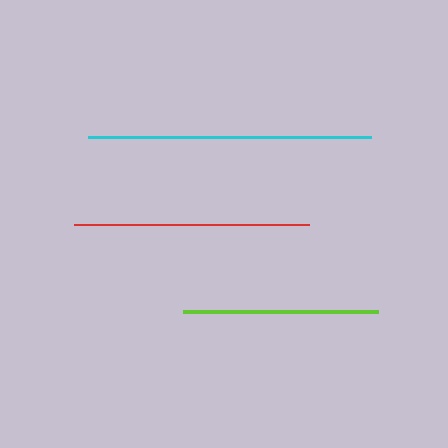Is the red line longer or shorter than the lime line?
The red line is longer than the lime line.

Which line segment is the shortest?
The lime line is the shortest at approximately 195 pixels.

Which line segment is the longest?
The cyan line is the longest at approximately 284 pixels.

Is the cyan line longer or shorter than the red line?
The cyan line is longer than the red line.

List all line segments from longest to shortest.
From longest to shortest: cyan, red, lime.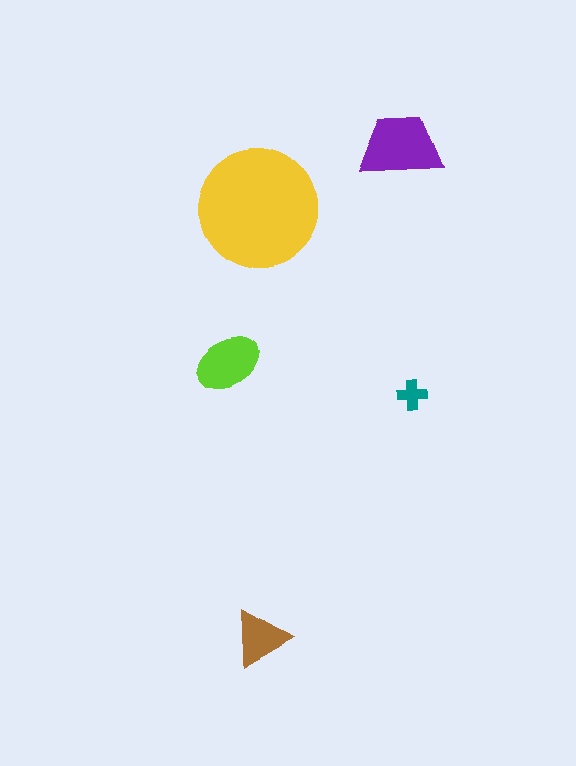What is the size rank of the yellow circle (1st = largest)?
1st.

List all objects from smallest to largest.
The teal cross, the brown triangle, the lime ellipse, the purple trapezoid, the yellow circle.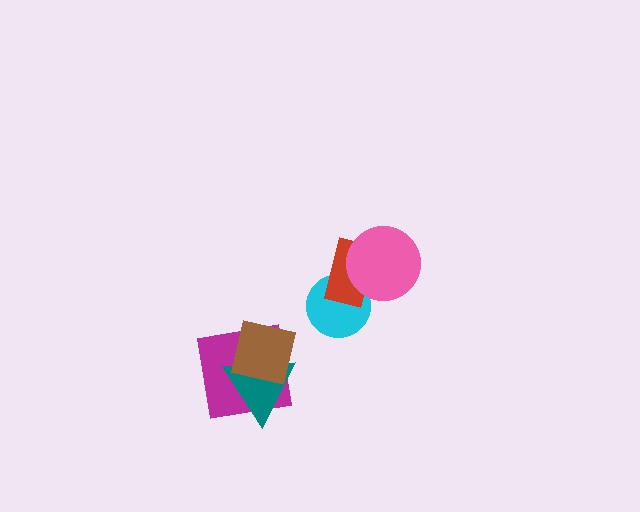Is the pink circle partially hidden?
No, no other shape covers it.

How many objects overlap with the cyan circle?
1 object overlaps with the cyan circle.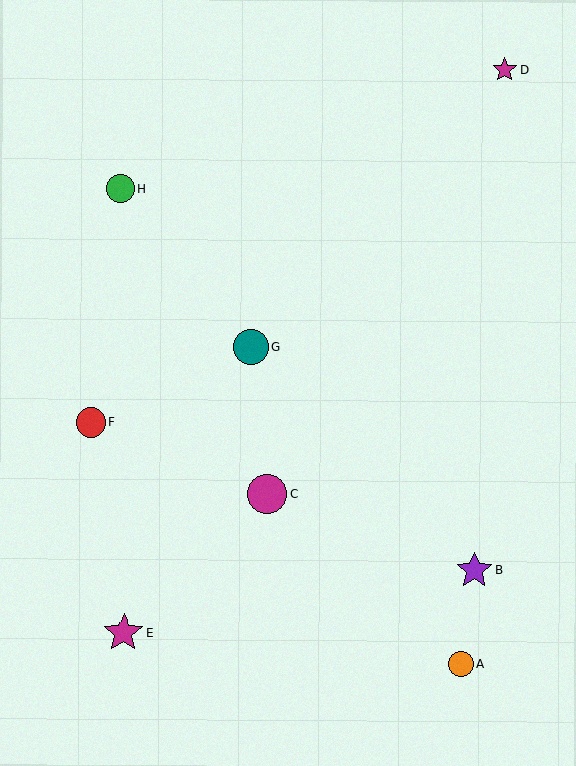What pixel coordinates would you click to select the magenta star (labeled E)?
Click at (124, 633) to select the magenta star E.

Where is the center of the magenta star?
The center of the magenta star is at (124, 633).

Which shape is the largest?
The magenta star (labeled E) is the largest.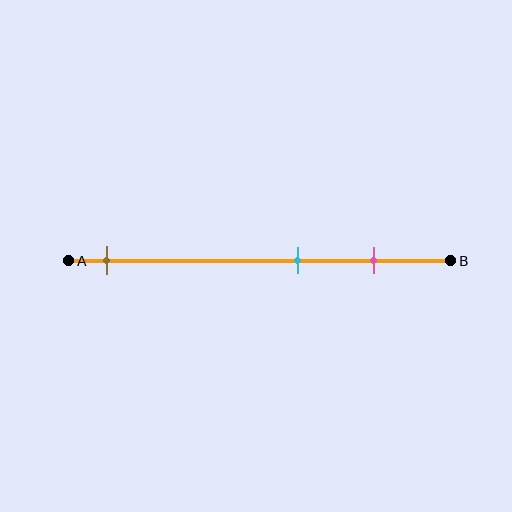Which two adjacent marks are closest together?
The cyan and pink marks are the closest adjacent pair.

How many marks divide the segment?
There are 3 marks dividing the segment.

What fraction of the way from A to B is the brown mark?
The brown mark is approximately 10% (0.1) of the way from A to B.